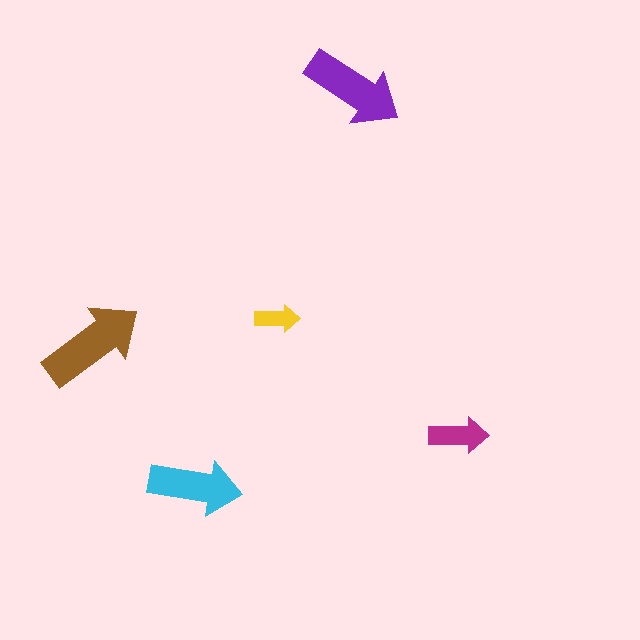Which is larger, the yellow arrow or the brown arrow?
The brown one.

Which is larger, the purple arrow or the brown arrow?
The brown one.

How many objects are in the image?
There are 5 objects in the image.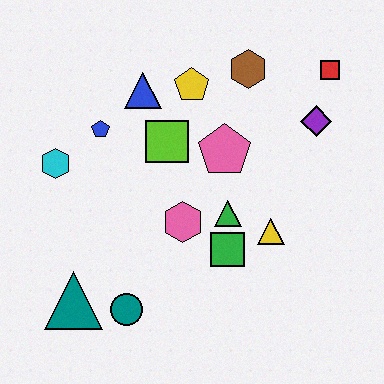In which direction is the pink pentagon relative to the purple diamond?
The pink pentagon is to the left of the purple diamond.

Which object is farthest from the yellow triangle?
The cyan hexagon is farthest from the yellow triangle.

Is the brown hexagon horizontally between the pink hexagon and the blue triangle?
No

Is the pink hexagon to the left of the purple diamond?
Yes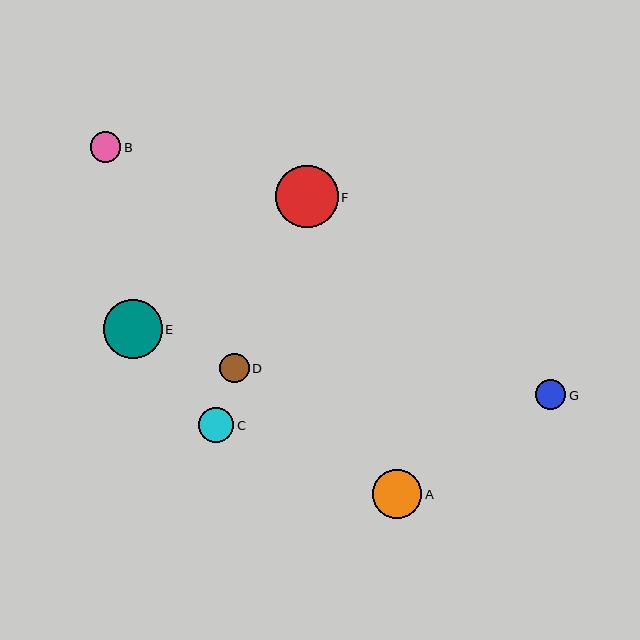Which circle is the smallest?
Circle D is the smallest with a size of approximately 29 pixels.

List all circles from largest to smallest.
From largest to smallest: F, E, A, C, B, G, D.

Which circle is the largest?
Circle F is the largest with a size of approximately 62 pixels.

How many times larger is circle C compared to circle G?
Circle C is approximately 1.2 times the size of circle G.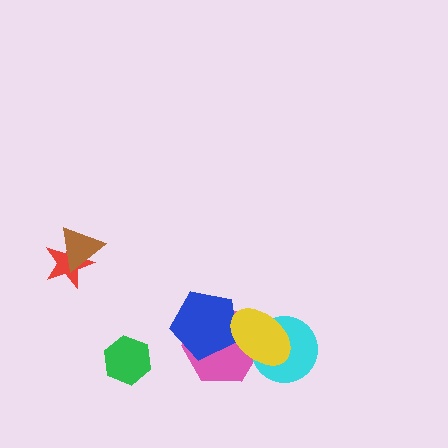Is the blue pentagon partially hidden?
Yes, it is partially covered by another shape.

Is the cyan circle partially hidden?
Yes, it is partially covered by another shape.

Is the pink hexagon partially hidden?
Yes, it is partially covered by another shape.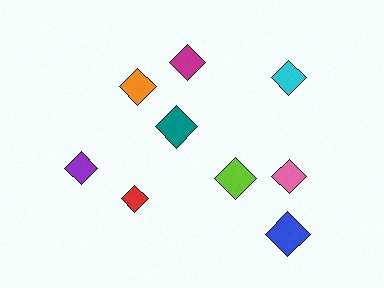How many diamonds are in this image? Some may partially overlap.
There are 9 diamonds.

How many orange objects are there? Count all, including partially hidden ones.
There is 1 orange object.